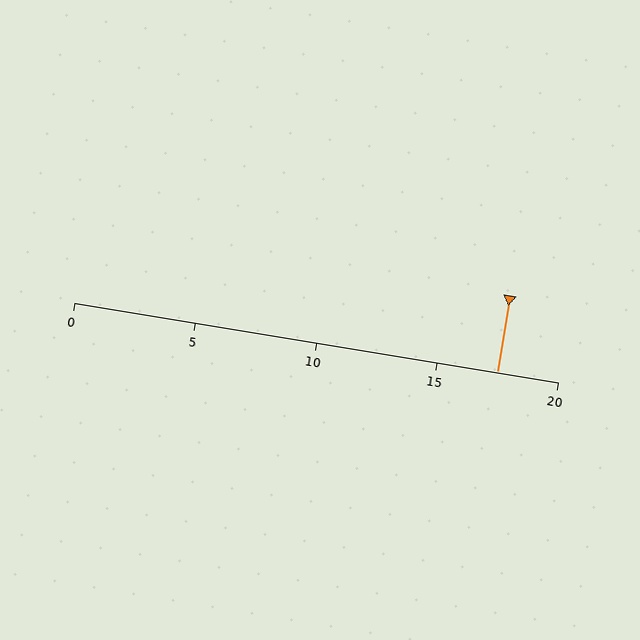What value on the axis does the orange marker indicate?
The marker indicates approximately 17.5.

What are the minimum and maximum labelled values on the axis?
The axis runs from 0 to 20.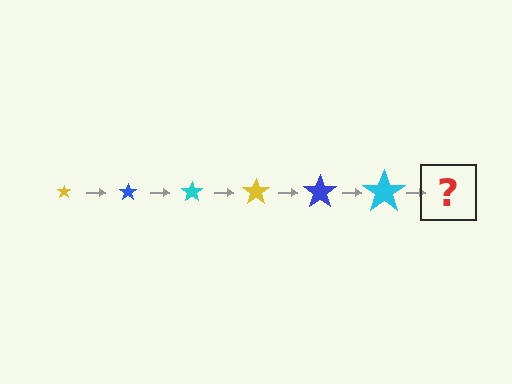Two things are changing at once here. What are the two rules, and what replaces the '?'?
The two rules are that the star grows larger each step and the color cycles through yellow, blue, and cyan. The '?' should be a yellow star, larger than the previous one.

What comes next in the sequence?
The next element should be a yellow star, larger than the previous one.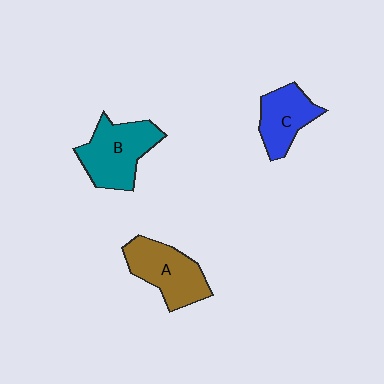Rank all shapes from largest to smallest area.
From largest to smallest: B (teal), A (brown), C (blue).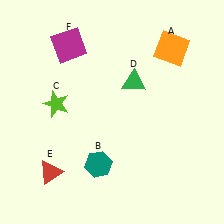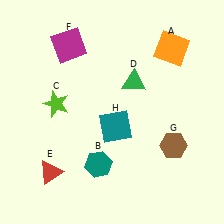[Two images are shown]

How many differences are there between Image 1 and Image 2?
There are 2 differences between the two images.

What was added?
A brown hexagon (G), a teal square (H) were added in Image 2.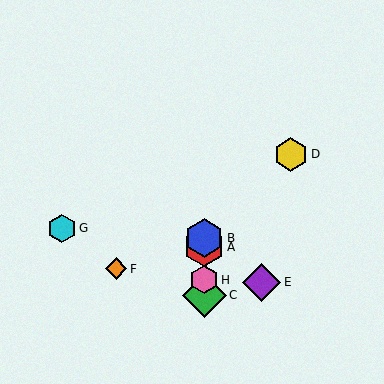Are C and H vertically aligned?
Yes, both are at x≈204.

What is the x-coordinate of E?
Object E is at x≈262.